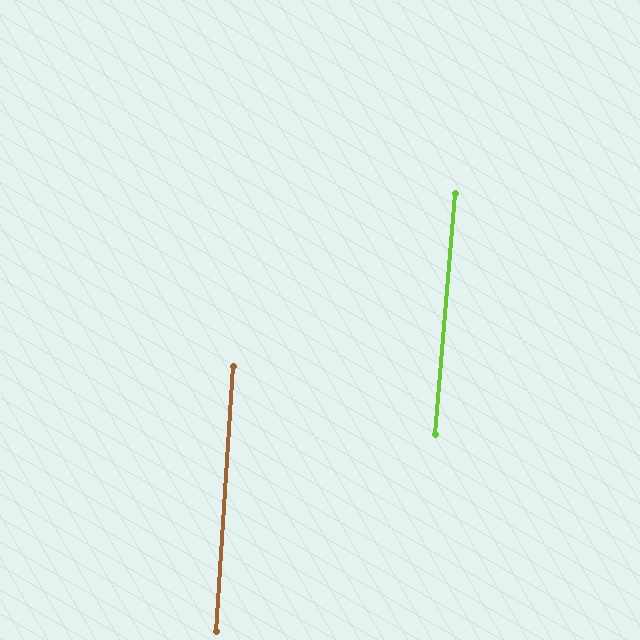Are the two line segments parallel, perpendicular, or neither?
Parallel — their directions differ by only 1.3°.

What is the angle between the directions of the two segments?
Approximately 1 degree.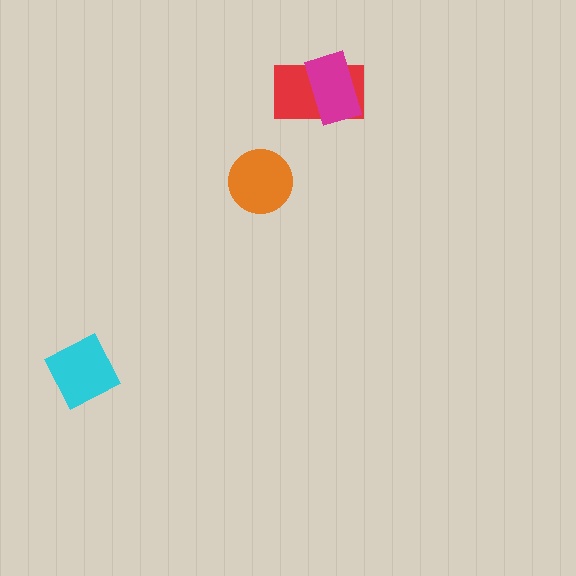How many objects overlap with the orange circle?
0 objects overlap with the orange circle.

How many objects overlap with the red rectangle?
1 object overlaps with the red rectangle.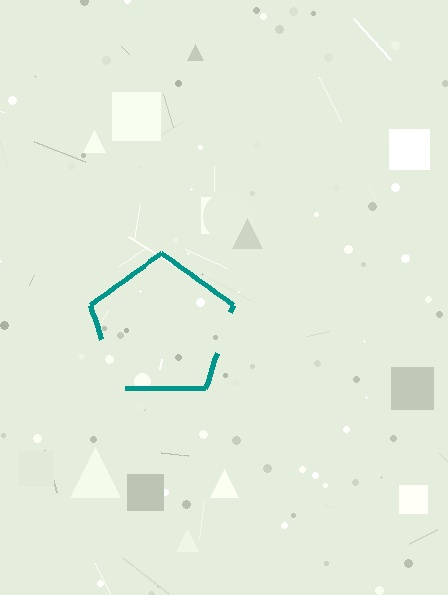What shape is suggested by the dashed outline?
The dashed outline suggests a pentagon.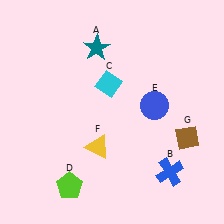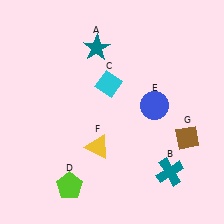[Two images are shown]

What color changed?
The cross (B) changed from blue in Image 1 to teal in Image 2.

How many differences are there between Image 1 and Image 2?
There is 1 difference between the two images.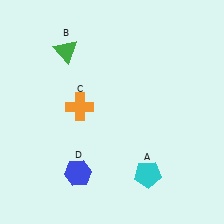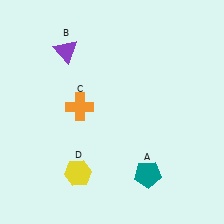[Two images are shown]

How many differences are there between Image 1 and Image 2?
There are 3 differences between the two images.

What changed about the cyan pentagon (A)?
In Image 1, A is cyan. In Image 2, it changed to teal.